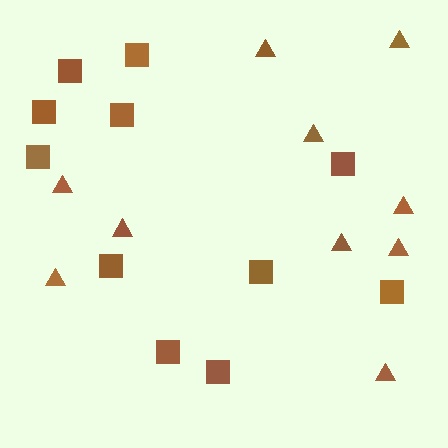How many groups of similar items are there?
There are 2 groups: one group of squares (11) and one group of triangles (10).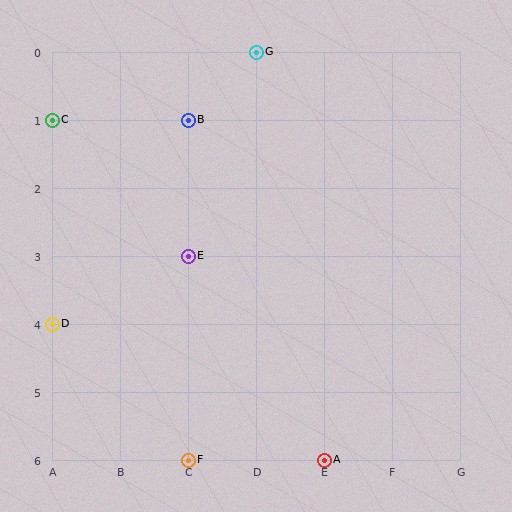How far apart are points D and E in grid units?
Points D and E are 2 columns and 1 row apart (about 2.2 grid units diagonally).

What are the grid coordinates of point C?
Point C is at grid coordinates (A, 1).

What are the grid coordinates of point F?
Point F is at grid coordinates (C, 6).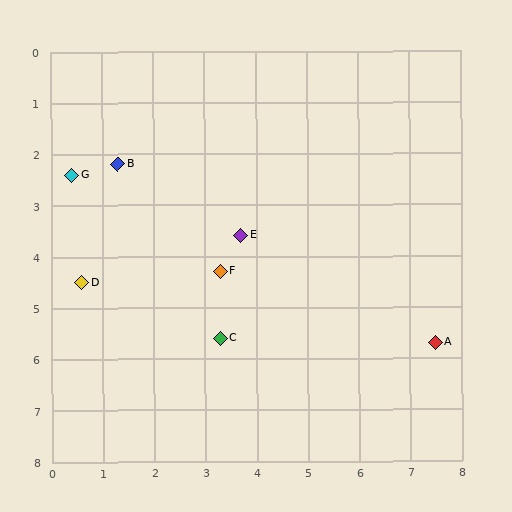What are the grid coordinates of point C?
Point C is at approximately (3.3, 5.6).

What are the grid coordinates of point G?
Point G is at approximately (0.4, 2.4).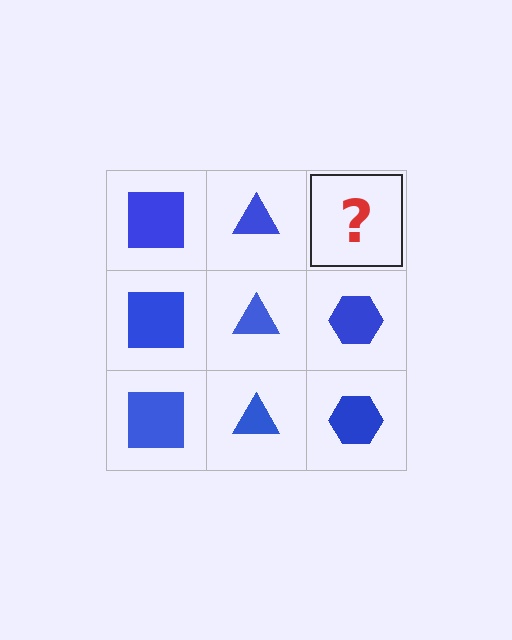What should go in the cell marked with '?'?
The missing cell should contain a blue hexagon.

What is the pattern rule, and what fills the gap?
The rule is that each column has a consistent shape. The gap should be filled with a blue hexagon.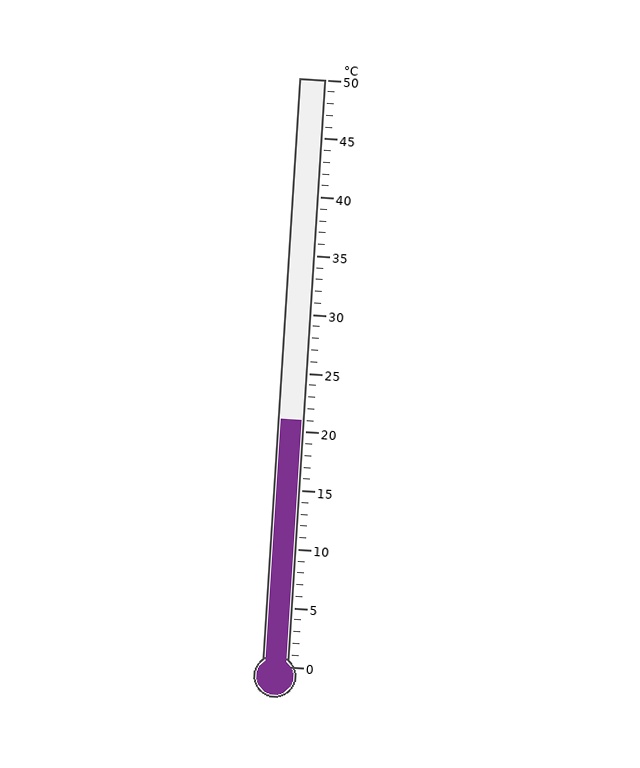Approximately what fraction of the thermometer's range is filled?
The thermometer is filled to approximately 40% of its range.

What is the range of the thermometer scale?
The thermometer scale ranges from 0°C to 50°C.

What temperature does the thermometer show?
The thermometer shows approximately 21°C.